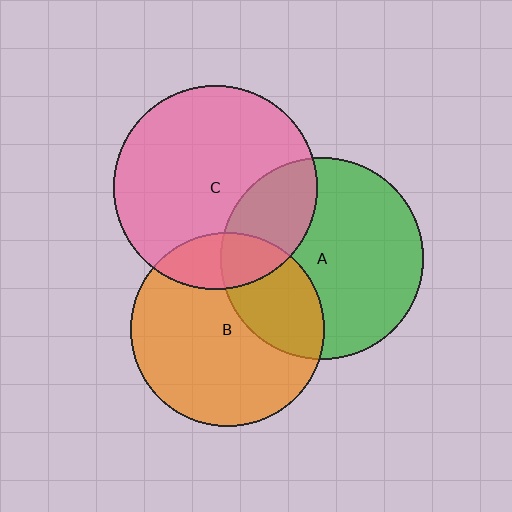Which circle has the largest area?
Circle C (pink).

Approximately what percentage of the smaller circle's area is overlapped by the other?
Approximately 25%.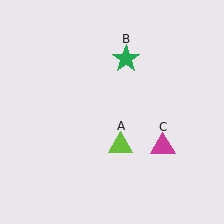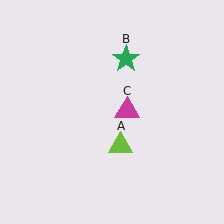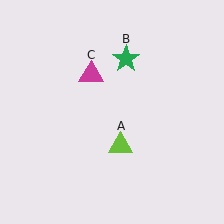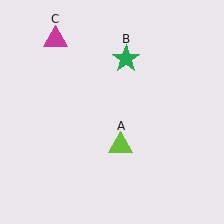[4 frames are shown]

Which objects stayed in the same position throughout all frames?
Lime triangle (object A) and green star (object B) remained stationary.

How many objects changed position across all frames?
1 object changed position: magenta triangle (object C).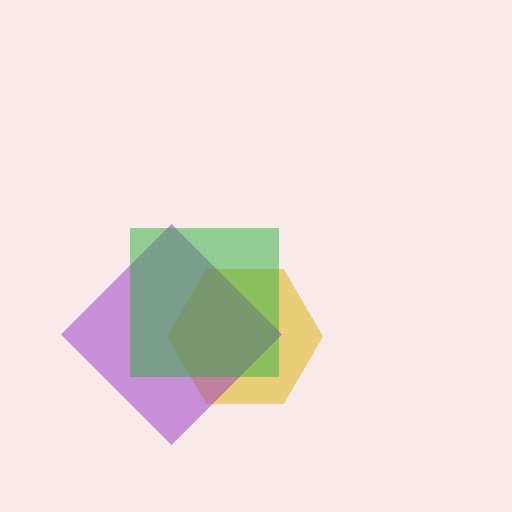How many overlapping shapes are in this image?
There are 3 overlapping shapes in the image.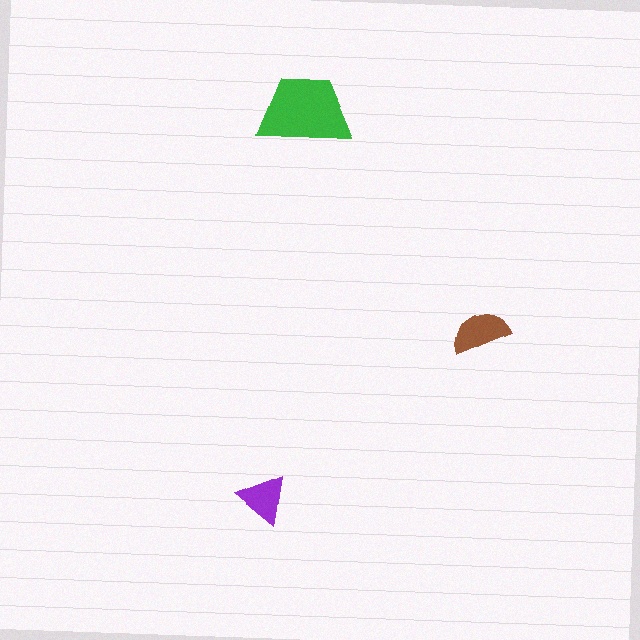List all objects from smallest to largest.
The purple triangle, the brown semicircle, the green trapezoid.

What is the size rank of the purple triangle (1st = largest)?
3rd.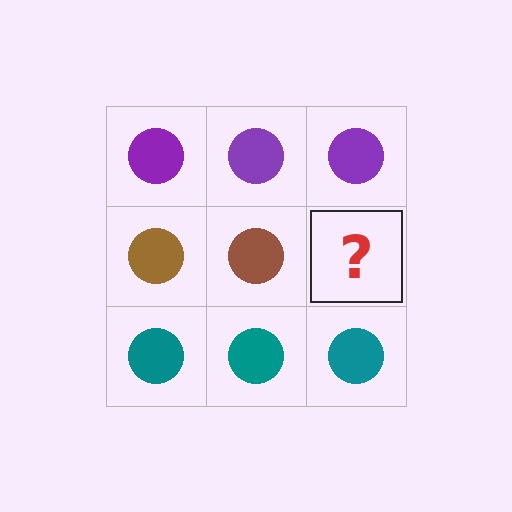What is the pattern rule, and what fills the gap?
The rule is that each row has a consistent color. The gap should be filled with a brown circle.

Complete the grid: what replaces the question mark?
The question mark should be replaced with a brown circle.